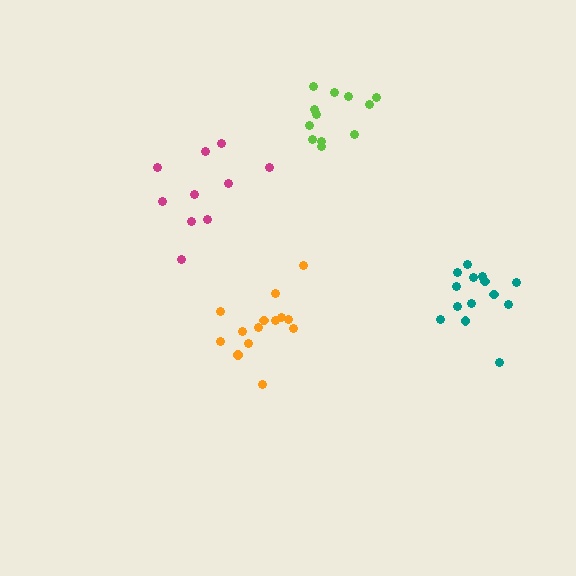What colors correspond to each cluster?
The clusters are colored: magenta, orange, teal, lime.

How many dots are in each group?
Group 1: 10 dots, Group 2: 14 dots, Group 3: 14 dots, Group 4: 12 dots (50 total).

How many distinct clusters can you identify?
There are 4 distinct clusters.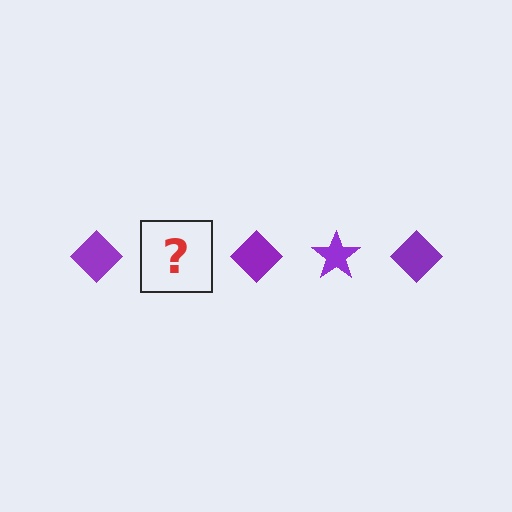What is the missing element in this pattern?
The missing element is a purple star.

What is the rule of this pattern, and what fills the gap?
The rule is that the pattern cycles through diamond, star shapes in purple. The gap should be filled with a purple star.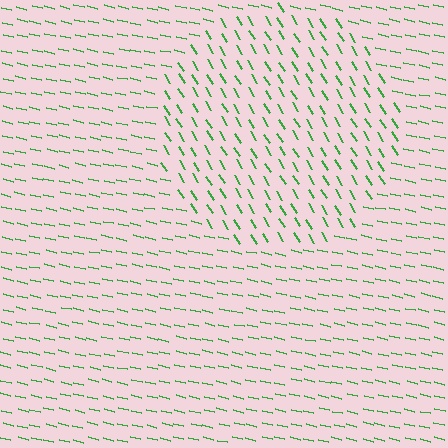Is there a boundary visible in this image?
Yes, there is a texture boundary formed by a change in line orientation.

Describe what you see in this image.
The image is filled with small green line segments. A circle region in the image has lines oriented differently from the surrounding lines, creating a visible texture boundary.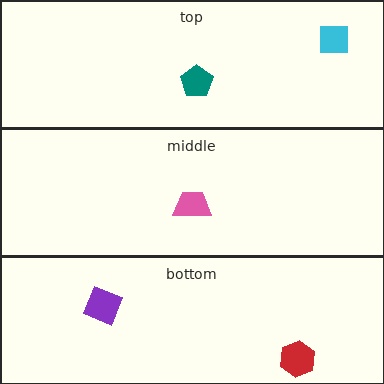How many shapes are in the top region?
2.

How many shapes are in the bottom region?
2.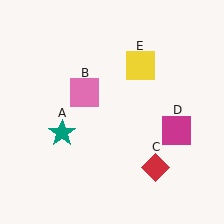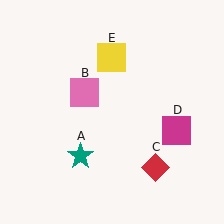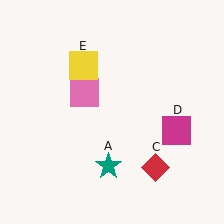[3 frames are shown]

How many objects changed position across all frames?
2 objects changed position: teal star (object A), yellow square (object E).